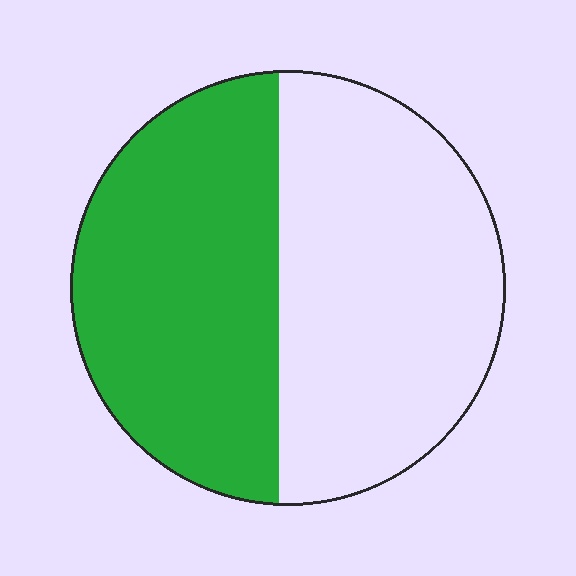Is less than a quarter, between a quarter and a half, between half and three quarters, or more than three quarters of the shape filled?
Between a quarter and a half.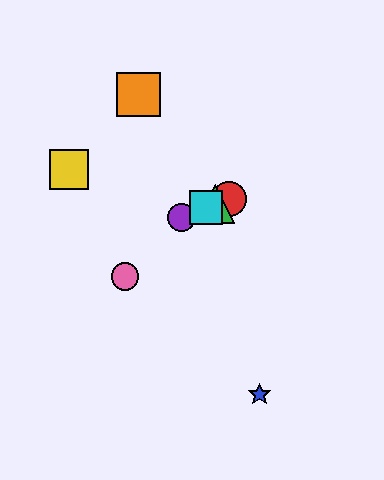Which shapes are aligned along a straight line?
The red circle, the green triangle, the purple circle, the cyan square are aligned along a straight line.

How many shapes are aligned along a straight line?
4 shapes (the red circle, the green triangle, the purple circle, the cyan square) are aligned along a straight line.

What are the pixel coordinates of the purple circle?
The purple circle is at (181, 217).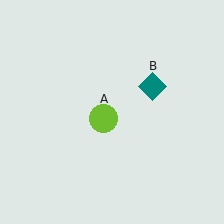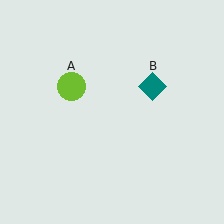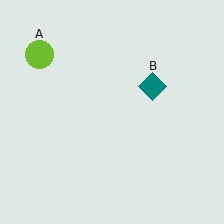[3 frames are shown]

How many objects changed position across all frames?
1 object changed position: lime circle (object A).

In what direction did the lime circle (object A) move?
The lime circle (object A) moved up and to the left.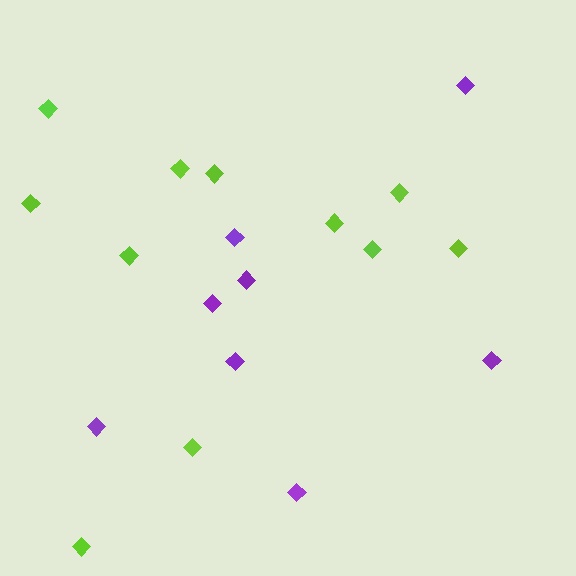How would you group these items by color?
There are 2 groups: one group of purple diamonds (8) and one group of lime diamonds (11).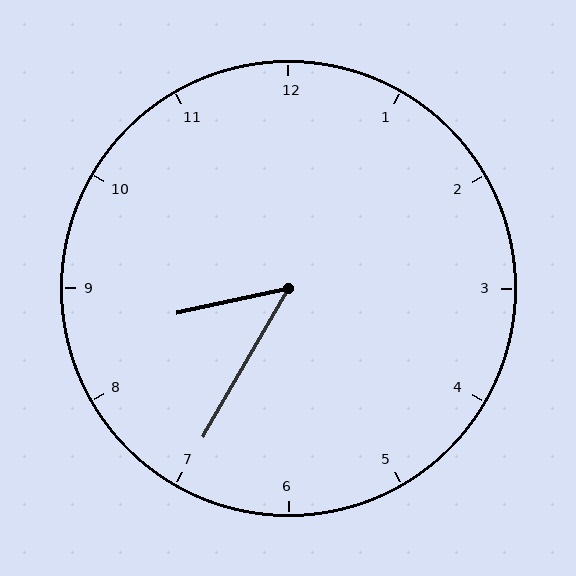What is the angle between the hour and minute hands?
Approximately 48 degrees.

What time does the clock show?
8:35.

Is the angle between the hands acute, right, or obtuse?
It is acute.